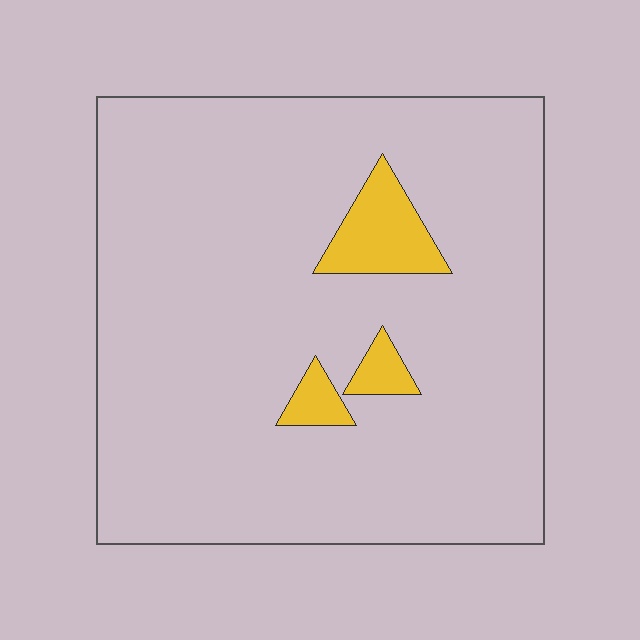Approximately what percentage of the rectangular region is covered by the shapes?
Approximately 5%.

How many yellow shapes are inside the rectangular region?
3.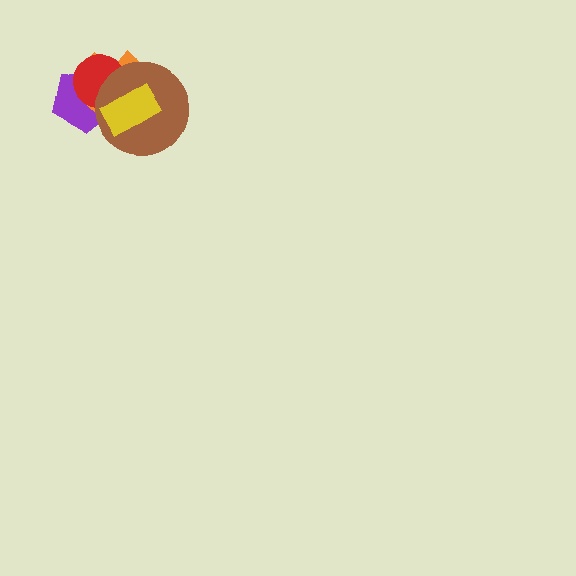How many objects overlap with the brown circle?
4 objects overlap with the brown circle.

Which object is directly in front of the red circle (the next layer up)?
The brown circle is directly in front of the red circle.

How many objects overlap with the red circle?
4 objects overlap with the red circle.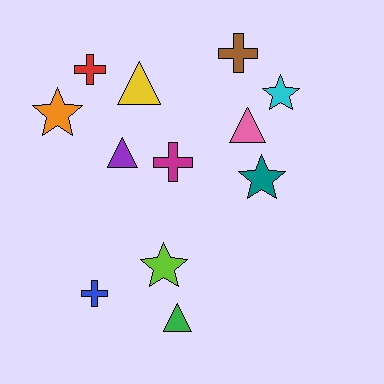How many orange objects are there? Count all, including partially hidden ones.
There is 1 orange object.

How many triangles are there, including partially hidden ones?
There are 4 triangles.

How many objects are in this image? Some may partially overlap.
There are 12 objects.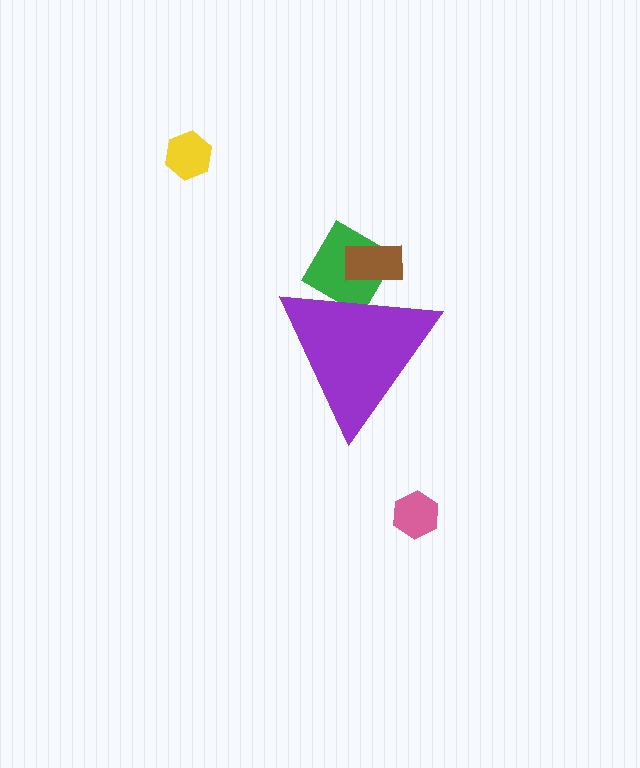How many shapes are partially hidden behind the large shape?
2 shapes are partially hidden.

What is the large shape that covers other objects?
A purple triangle.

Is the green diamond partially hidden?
Yes, the green diamond is partially hidden behind the purple triangle.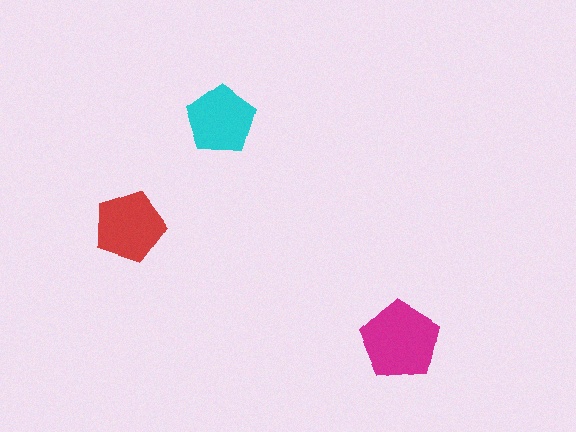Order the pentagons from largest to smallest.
the magenta one, the red one, the cyan one.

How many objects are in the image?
There are 3 objects in the image.